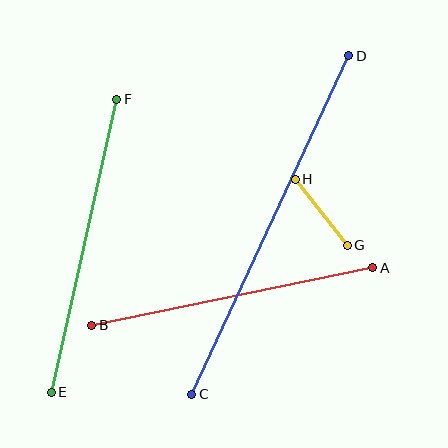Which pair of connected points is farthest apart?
Points C and D are farthest apart.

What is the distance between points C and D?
The distance is approximately 373 pixels.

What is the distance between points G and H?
The distance is approximately 84 pixels.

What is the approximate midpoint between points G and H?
The midpoint is at approximately (321, 212) pixels.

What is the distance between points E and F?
The distance is approximately 300 pixels.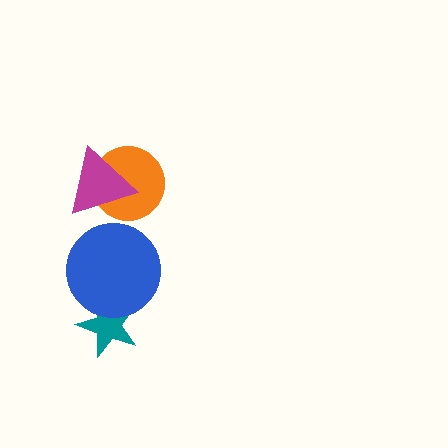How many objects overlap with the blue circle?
1 object overlaps with the blue circle.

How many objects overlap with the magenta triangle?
1 object overlaps with the magenta triangle.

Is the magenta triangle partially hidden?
No, no other shape covers it.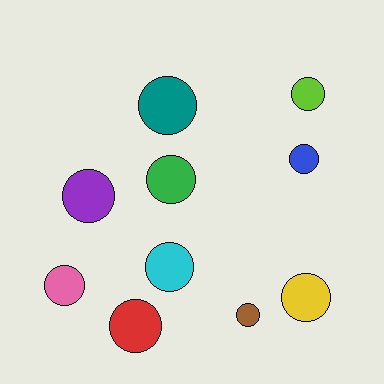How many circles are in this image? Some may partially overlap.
There are 10 circles.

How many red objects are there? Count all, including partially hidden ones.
There is 1 red object.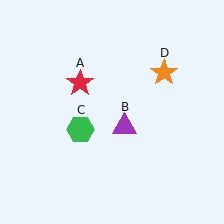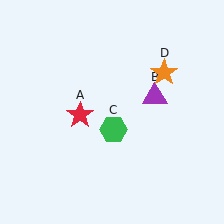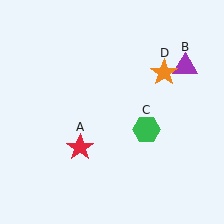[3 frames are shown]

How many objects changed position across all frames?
3 objects changed position: red star (object A), purple triangle (object B), green hexagon (object C).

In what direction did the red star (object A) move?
The red star (object A) moved down.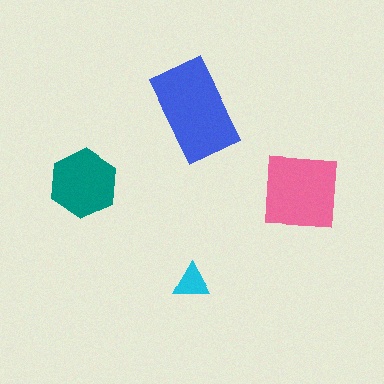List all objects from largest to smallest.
The blue rectangle, the pink square, the teal hexagon, the cyan triangle.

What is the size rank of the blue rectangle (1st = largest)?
1st.